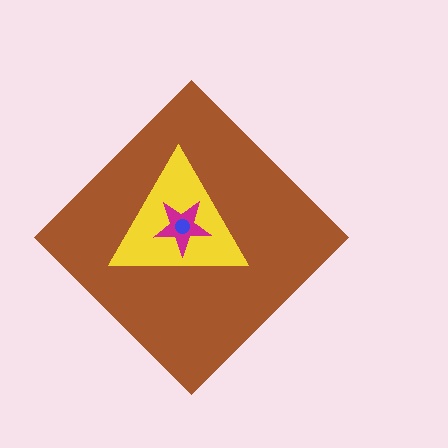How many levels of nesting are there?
4.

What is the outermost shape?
The brown diamond.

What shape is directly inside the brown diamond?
The yellow triangle.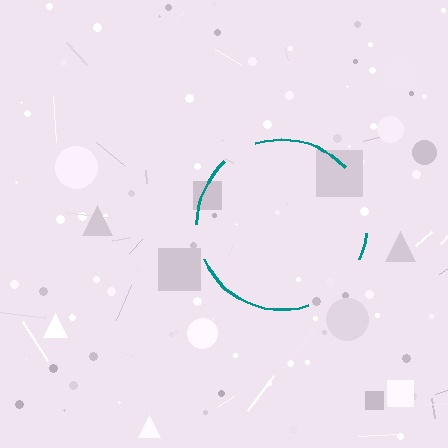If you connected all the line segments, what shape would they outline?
They would outline a circle.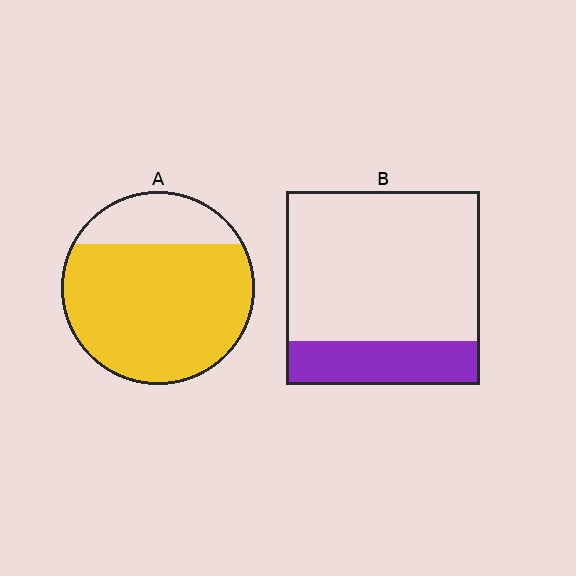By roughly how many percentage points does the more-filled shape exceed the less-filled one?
By roughly 55 percentage points (A over B).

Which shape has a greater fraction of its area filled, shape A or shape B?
Shape A.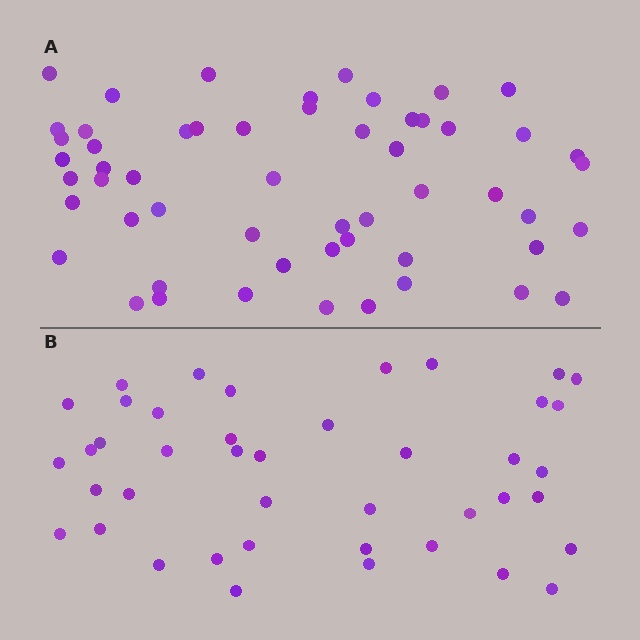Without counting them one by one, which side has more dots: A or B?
Region A (the top region) has more dots.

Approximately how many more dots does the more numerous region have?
Region A has approximately 15 more dots than region B.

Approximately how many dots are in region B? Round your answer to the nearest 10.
About 40 dots. (The exact count is 42, which rounds to 40.)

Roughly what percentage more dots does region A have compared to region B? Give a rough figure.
About 30% more.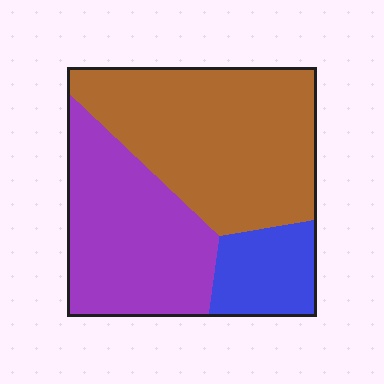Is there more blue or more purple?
Purple.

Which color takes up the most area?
Brown, at roughly 50%.